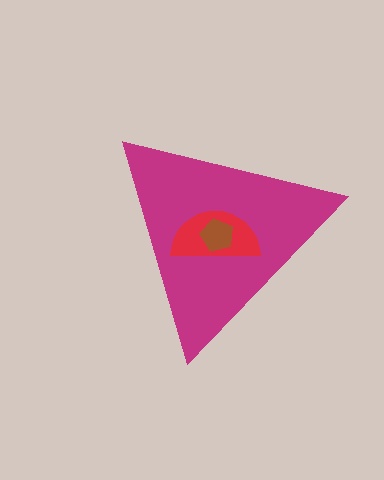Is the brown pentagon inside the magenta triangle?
Yes.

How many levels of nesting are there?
3.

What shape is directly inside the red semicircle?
The brown pentagon.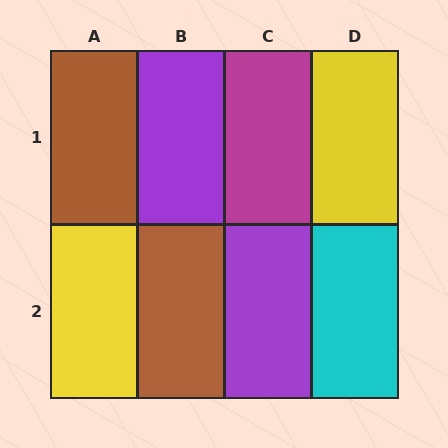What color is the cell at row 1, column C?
Magenta.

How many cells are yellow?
2 cells are yellow.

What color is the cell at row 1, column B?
Purple.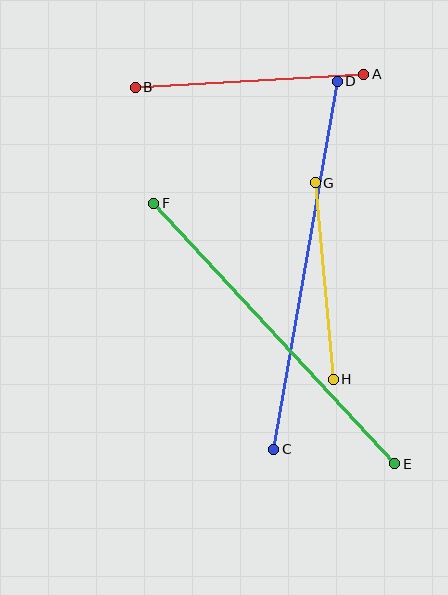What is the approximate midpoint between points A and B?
The midpoint is at approximately (249, 81) pixels.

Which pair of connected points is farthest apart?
Points C and D are farthest apart.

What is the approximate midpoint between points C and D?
The midpoint is at approximately (306, 265) pixels.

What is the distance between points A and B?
The distance is approximately 229 pixels.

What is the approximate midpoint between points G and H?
The midpoint is at approximately (324, 281) pixels.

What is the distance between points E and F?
The distance is approximately 355 pixels.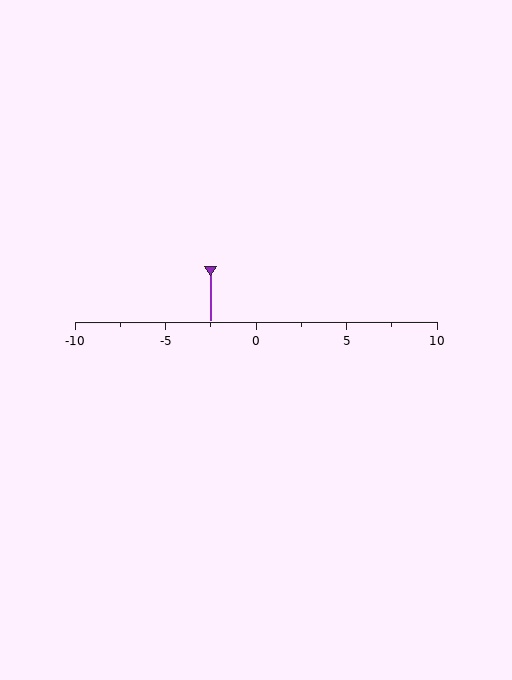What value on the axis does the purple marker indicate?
The marker indicates approximately -2.5.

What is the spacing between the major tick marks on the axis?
The major ticks are spaced 5 apart.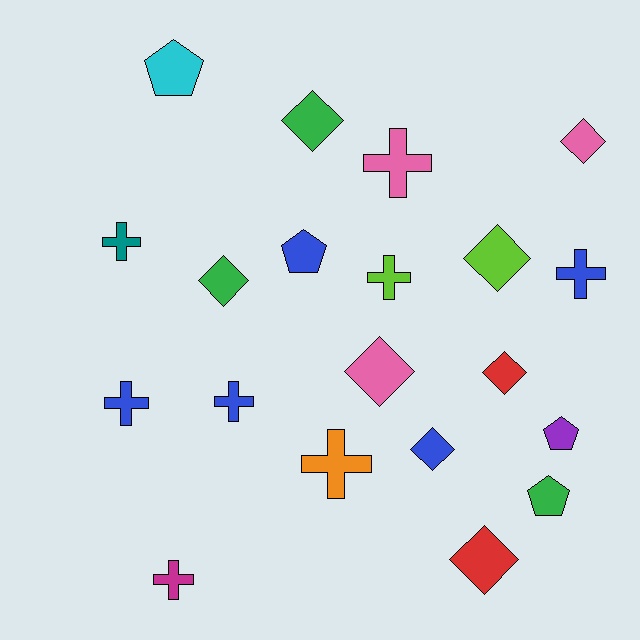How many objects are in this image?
There are 20 objects.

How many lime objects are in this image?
There are 2 lime objects.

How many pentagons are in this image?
There are 4 pentagons.